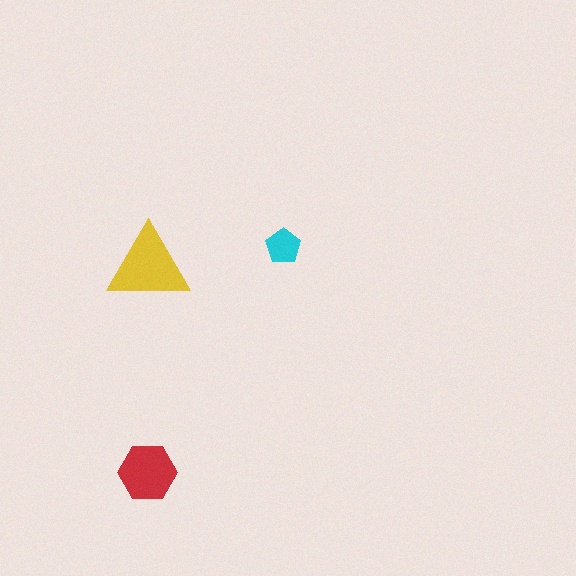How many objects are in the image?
There are 3 objects in the image.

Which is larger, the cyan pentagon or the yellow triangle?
The yellow triangle.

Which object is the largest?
The yellow triangle.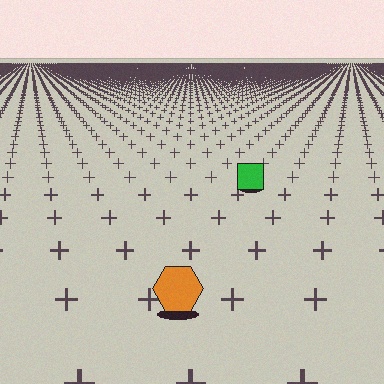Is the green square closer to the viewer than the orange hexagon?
No. The orange hexagon is closer — you can tell from the texture gradient: the ground texture is coarser near it.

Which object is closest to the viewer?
The orange hexagon is closest. The texture marks near it are larger and more spread out.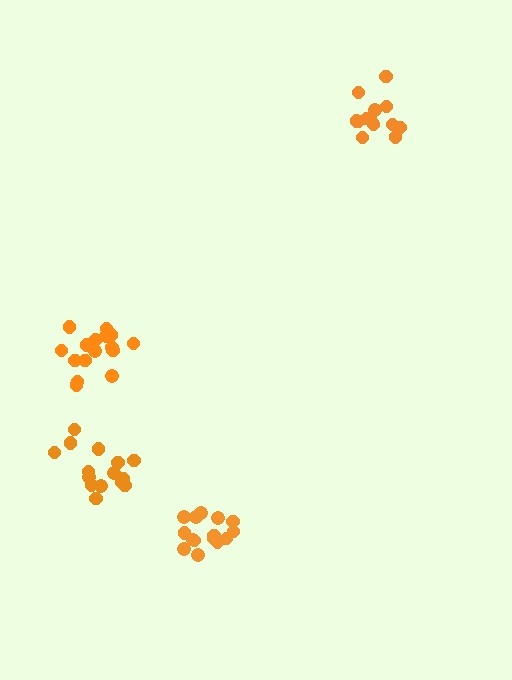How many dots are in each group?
Group 1: 17 dots, Group 2: 15 dots, Group 3: 14 dots, Group 4: 15 dots (61 total).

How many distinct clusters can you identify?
There are 4 distinct clusters.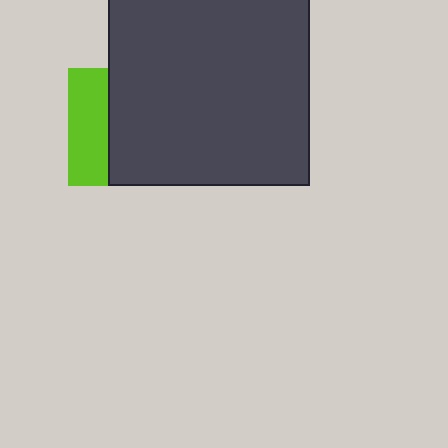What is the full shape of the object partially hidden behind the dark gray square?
The partially hidden object is a lime square.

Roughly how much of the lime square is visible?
A small part of it is visible (roughly 34%).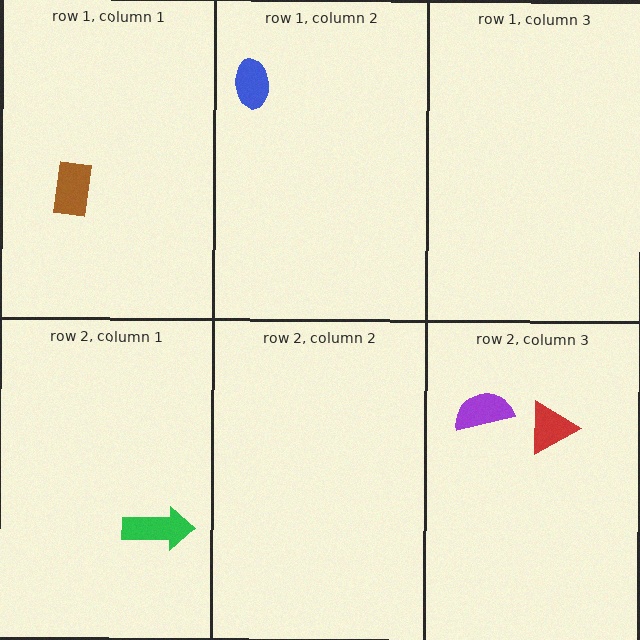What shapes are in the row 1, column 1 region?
The brown rectangle.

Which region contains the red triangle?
The row 2, column 3 region.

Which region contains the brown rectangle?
The row 1, column 1 region.